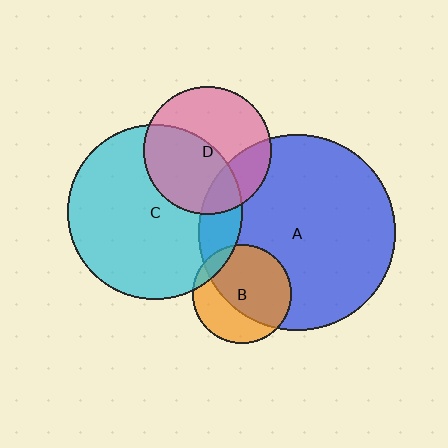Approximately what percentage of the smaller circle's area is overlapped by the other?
Approximately 15%.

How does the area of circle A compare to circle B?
Approximately 3.9 times.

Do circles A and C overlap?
Yes.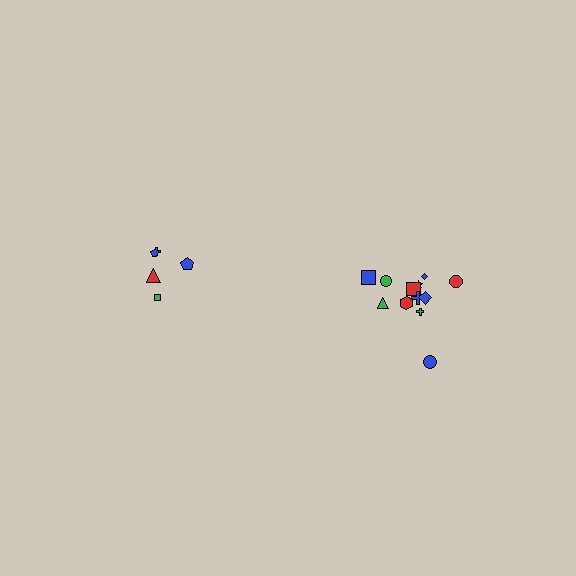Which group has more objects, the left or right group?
The right group.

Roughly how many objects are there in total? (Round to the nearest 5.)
Roughly 15 objects in total.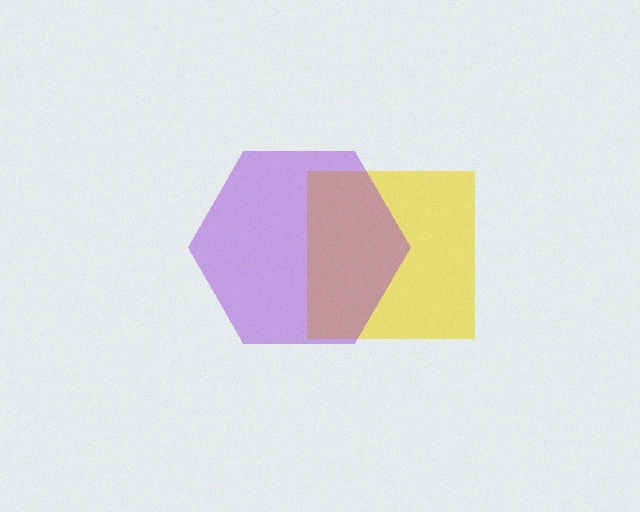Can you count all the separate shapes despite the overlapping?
Yes, there are 2 separate shapes.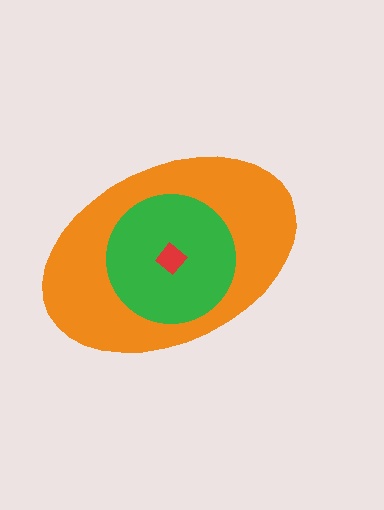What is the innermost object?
The red diamond.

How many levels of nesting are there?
3.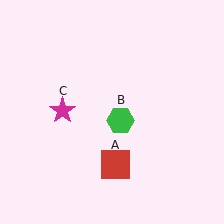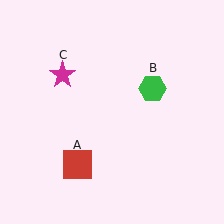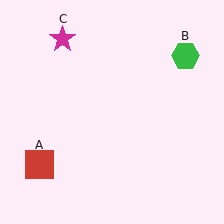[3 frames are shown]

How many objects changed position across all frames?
3 objects changed position: red square (object A), green hexagon (object B), magenta star (object C).